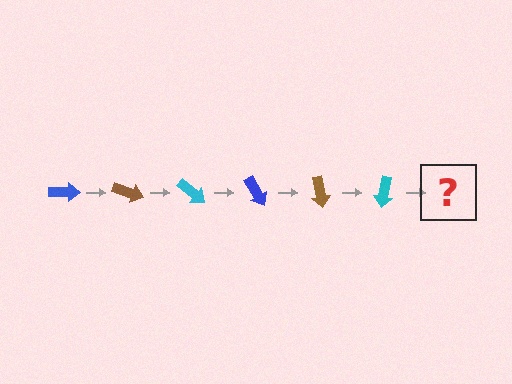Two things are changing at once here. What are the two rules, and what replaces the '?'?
The two rules are that it rotates 20 degrees each step and the color cycles through blue, brown, and cyan. The '?' should be a blue arrow, rotated 120 degrees from the start.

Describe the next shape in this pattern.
It should be a blue arrow, rotated 120 degrees from the start.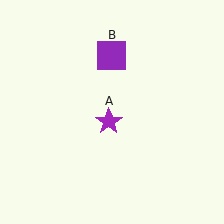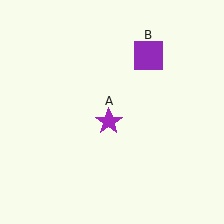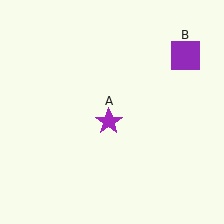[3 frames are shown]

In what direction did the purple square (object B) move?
The purple square (object B) moved right.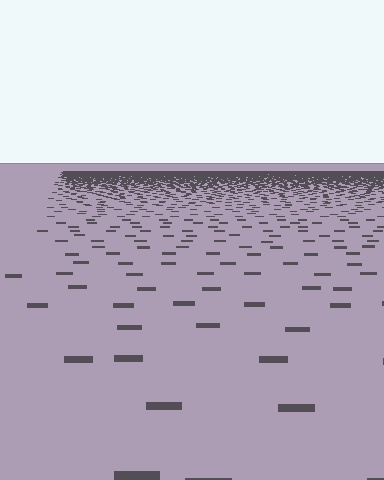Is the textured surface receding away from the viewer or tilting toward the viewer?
The surface is receding away from the viewer. Texture elements get smaller and denser toward the top.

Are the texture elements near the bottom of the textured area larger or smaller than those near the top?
Larger. Near the bottom, elements are closer to the viewer and appear at a bigger on-screen size.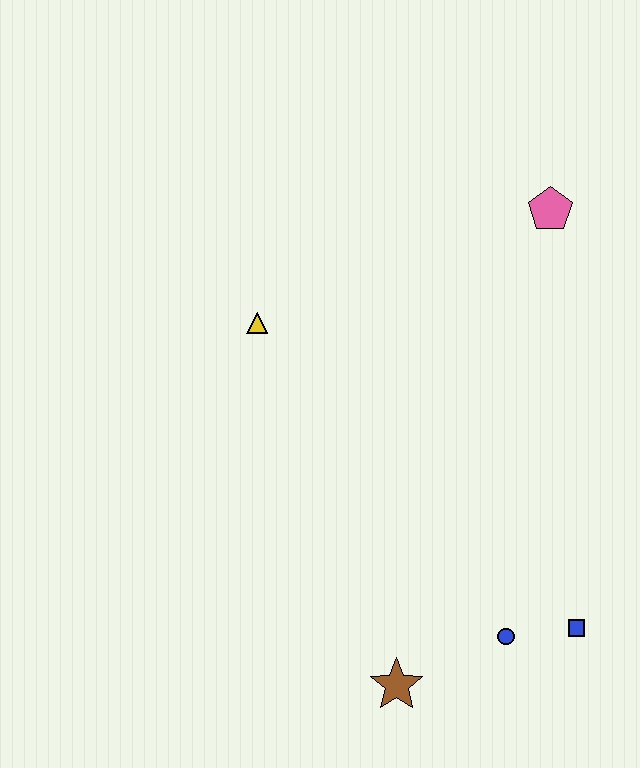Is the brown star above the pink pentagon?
No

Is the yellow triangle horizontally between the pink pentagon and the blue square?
No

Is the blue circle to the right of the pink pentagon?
No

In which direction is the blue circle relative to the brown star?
The blue circle is to the right of the brown star.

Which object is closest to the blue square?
The blue circle is closest to the blue square.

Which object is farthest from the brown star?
The pink pentagon is farthest from the brown star.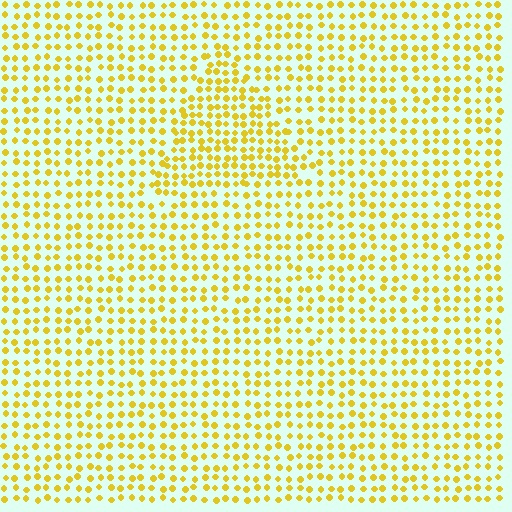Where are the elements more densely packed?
The elements are more densely packed inside the triangle boundary.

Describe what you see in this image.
The image contains small yellow elements arranged at two different densities. A triangle-shaped region is visible where the elements are more densely packed than the surrounding area.